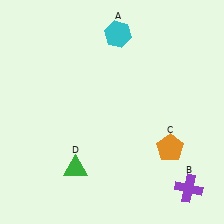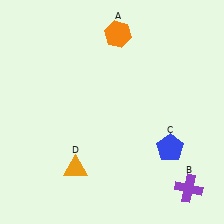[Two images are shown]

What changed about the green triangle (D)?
In Image 1, D is green. In Image 2, it changed to orange.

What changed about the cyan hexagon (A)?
In Image 1, A is cyan. In Image 2, it changed to orange.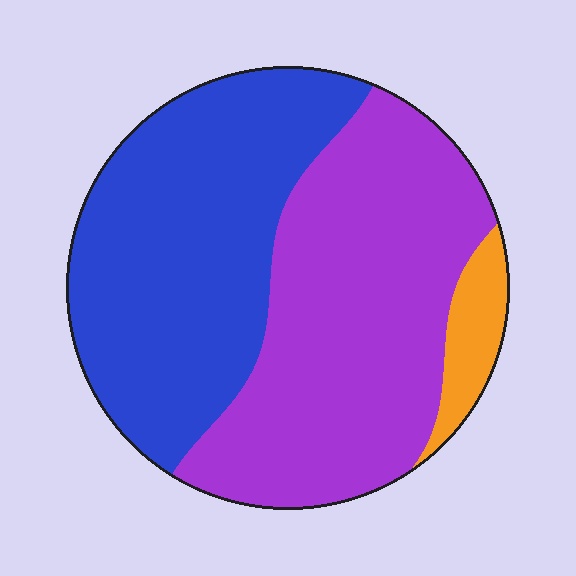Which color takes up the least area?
Orange, at roughly 5%.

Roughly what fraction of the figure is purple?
Purple covers roughly 50% of the figure.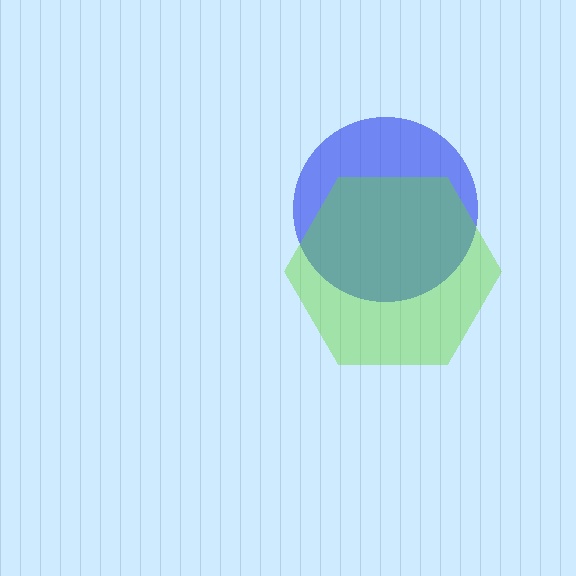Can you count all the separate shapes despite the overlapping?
Yes, there are 2 separate shapes.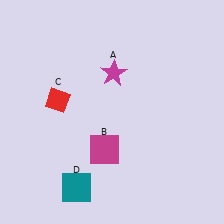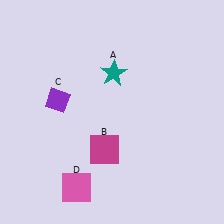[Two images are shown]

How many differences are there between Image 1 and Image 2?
There are 3 differences between the two images.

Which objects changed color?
A changed from magenta to teal. C changed from red to purple. D changed from teal to pink.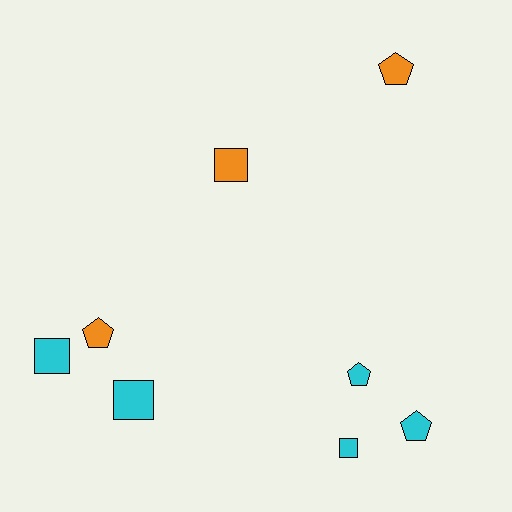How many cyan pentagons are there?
There are 2 cyan pentagons.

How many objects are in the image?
There are 8 objects.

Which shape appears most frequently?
Pentagon, with 4 objects.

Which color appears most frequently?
Cyan, with 5 objects.